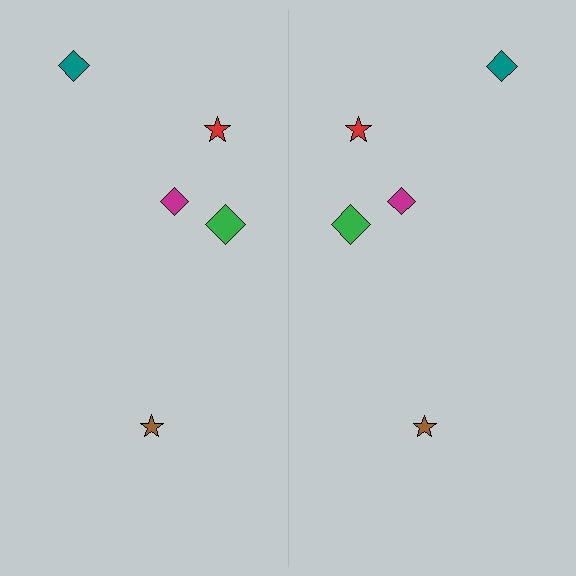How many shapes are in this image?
There are 10 shapes in this image.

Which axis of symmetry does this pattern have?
The pattern has a vertical axis of symmetry running through the center of the image.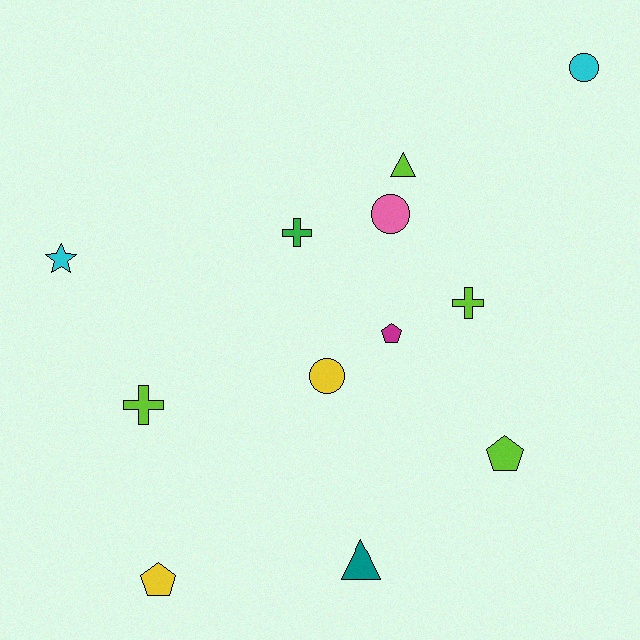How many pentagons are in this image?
There are 3 pentagons.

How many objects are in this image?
There are 12 objects.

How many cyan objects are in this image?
There are 2 cyan objects.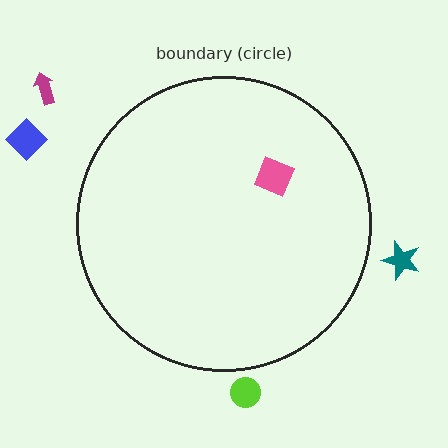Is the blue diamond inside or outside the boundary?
Outside.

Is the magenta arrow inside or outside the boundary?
Outside.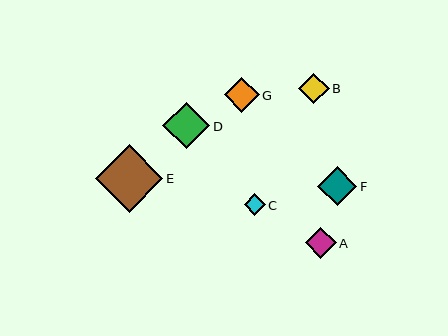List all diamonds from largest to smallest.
From largest to smallest: E, D, F, G, A, B, C.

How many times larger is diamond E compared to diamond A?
Diamond E is approximately 2.2 times the size of diamond A.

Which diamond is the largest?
Diamond E is the largest with a size of approximately 67 pixels.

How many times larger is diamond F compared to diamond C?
Diamond F is approximately 1.8 times the size of diamond C.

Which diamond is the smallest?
Diamond C is the smallest with a size of approximately 21 pixels.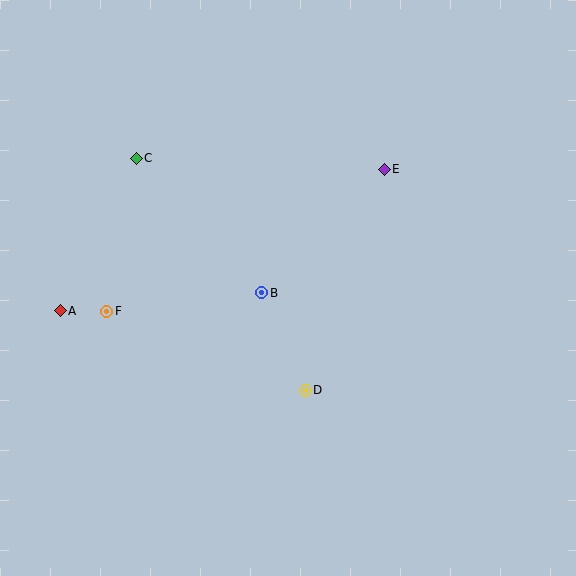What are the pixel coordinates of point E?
Point E is at (384, 170).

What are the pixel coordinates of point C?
Point C is at (136, 158).